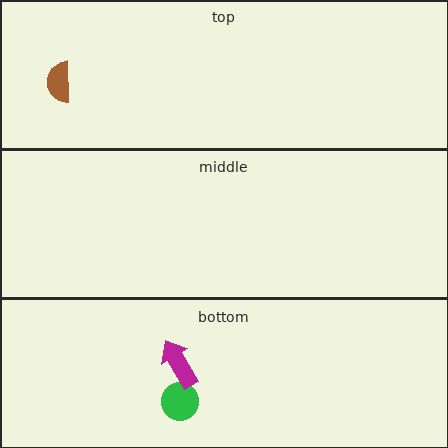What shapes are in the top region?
The brown semicircle.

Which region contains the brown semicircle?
The top region.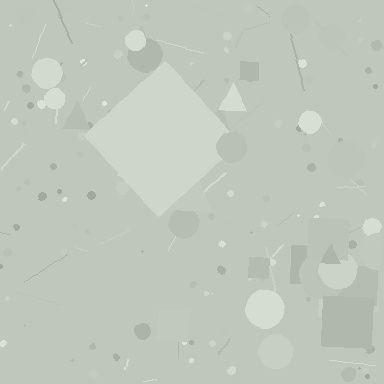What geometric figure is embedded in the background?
A diamond is embedded in the background.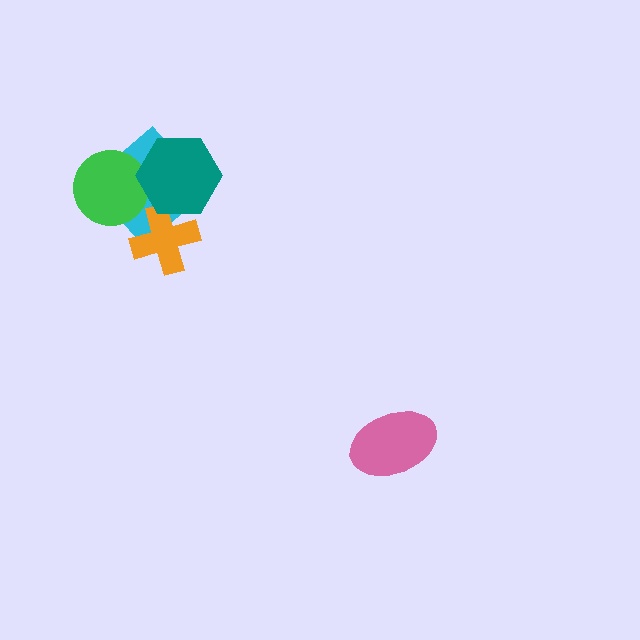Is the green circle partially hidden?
Yes, it is partially covered by another shape.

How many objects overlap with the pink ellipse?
0 objects overlap with the pink ellipse.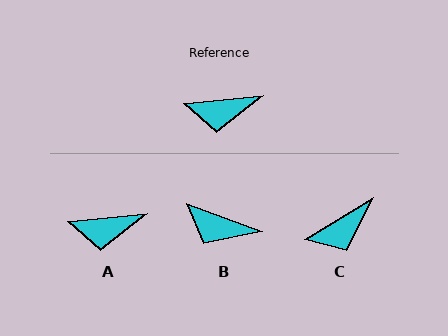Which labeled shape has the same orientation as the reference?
A.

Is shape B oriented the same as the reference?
No, it is off by about 27 degrees.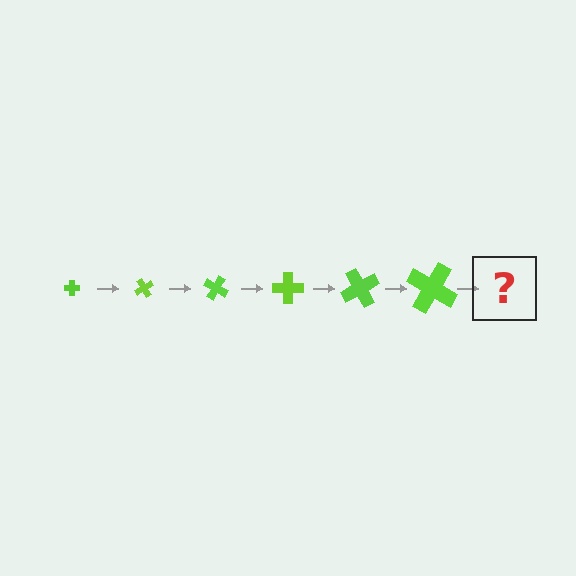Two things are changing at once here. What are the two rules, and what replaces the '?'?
The two rules are that the cross grows larger each step and it rotates 60 degrees each step. The '?' should be a cross, larger than the previous one and rotated 360 degrees from the start.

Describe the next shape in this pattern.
It should be a cross, larger than the previous one and rotated 360 degrees from the start.